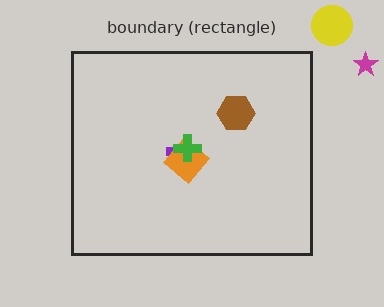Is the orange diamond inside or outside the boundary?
Inside.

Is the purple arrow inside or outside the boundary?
Inside.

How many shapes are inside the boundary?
4 inside, 2 outside.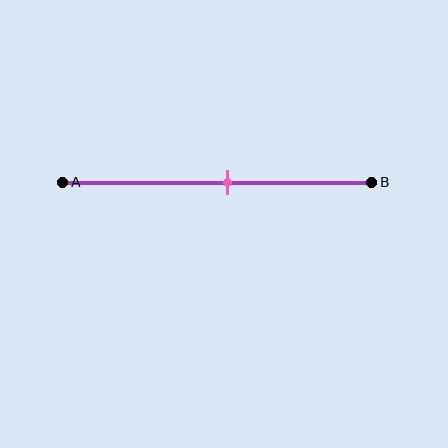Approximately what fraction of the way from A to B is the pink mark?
The pink mark is approximately 55% of the way from A to B.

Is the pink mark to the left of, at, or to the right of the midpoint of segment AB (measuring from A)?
The pink mark is to the right of the midpoint of segment AB.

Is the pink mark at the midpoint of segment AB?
No, the mark is at about 55% from A, not at the 50% midpoint.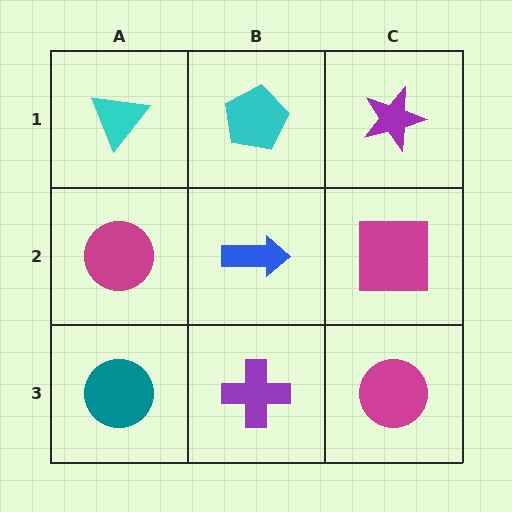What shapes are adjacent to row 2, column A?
A cyan triangle (row 1, column A), a teal circle (row 3, column A), a blue arrow (row 2, column B).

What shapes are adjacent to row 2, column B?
A cyan pentagon (row 1, column B), a purple cross (row 3, column B), a magenta circle (row 2, column A), a magenta square (row 2, column C).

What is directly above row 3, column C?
A magenta square.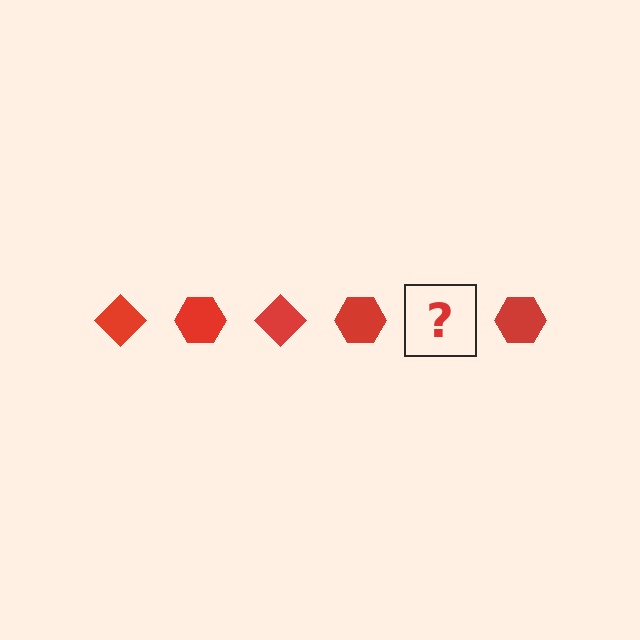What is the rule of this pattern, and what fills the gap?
The rule is that the pattern cycles through diamond, hexagon shapes in red. The gap should be filled with a red diamond.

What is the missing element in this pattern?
The missing element is a red diamond.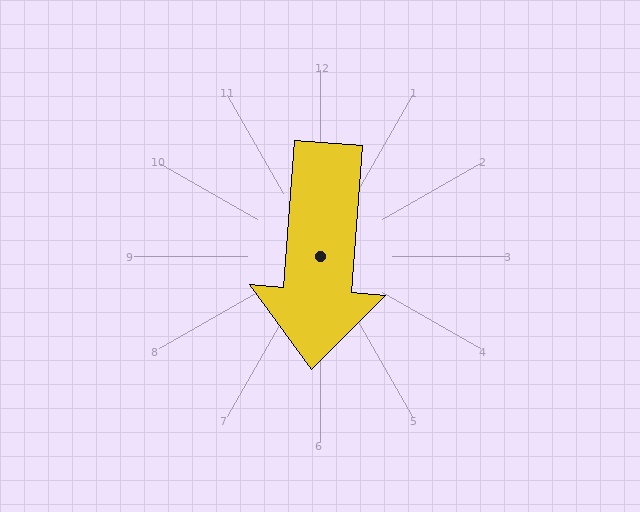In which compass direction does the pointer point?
South.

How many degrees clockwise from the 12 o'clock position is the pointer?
Approximately 184 degrees.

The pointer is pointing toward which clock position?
Roughly 6 o'clock.